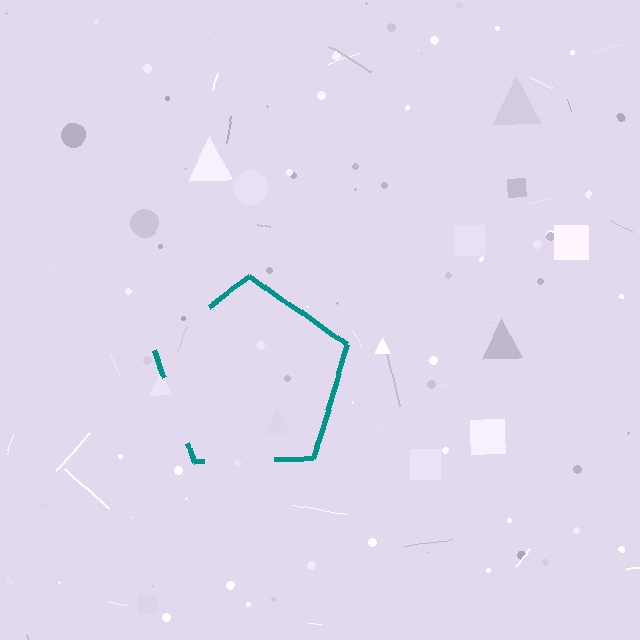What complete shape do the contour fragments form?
The contour fragments form a pentagon.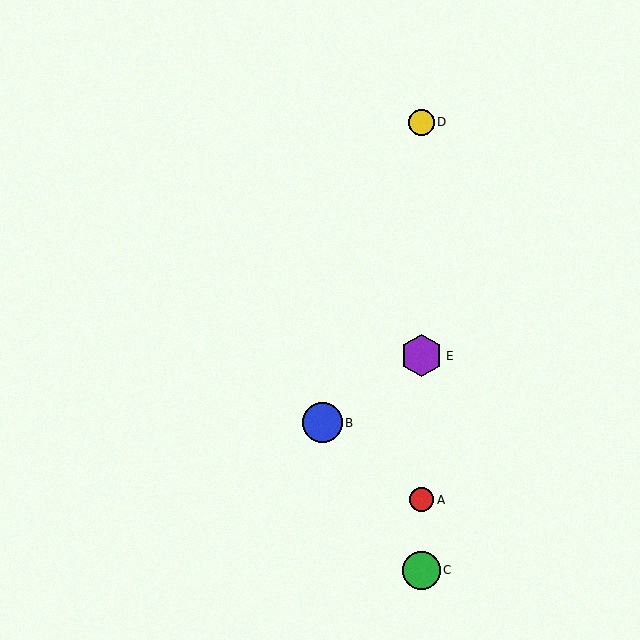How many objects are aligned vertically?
4 objects (A, C, D, E) are aligned vertically.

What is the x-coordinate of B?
Object B is at x≈322.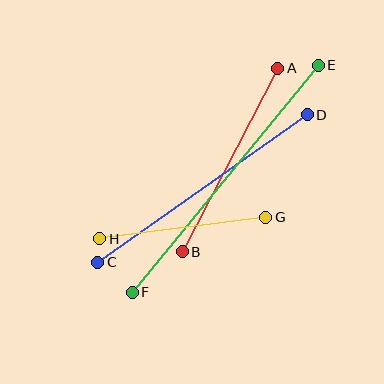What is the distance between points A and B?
The distance is approximately 207 pixels.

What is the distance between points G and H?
The distance is approximately 168 pixels.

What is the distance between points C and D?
The distance is approximately 256 pixels.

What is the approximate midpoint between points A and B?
The midpoint is at approximately (230, 160) pixels.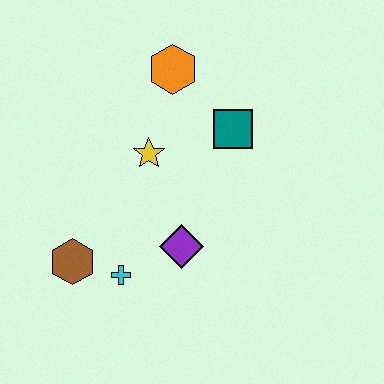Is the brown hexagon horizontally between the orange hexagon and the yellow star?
No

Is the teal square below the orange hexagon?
Yes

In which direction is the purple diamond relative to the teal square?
The purple diamond is below the teal square.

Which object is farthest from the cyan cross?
The orange hexagon is farthest from the cyan cross.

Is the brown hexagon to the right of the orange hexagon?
No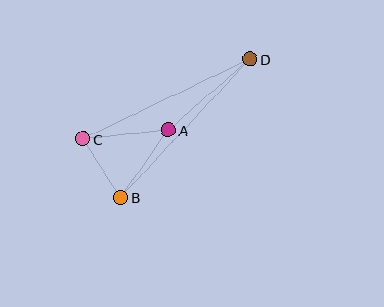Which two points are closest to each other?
Points B and C are closest to each other.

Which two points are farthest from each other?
Points B and D are farthest from each other.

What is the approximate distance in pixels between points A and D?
The distance between A and D is approximately 108 pixels.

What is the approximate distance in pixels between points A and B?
The distance between A and B is approximately 83 pixels.